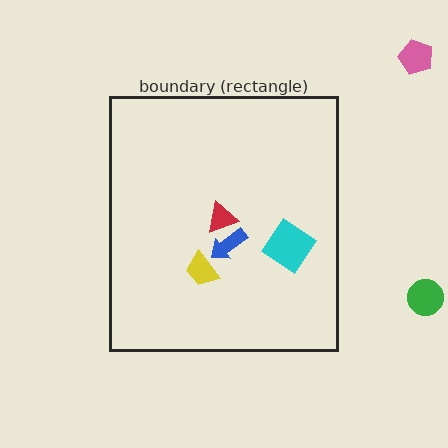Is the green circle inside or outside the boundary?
Outside.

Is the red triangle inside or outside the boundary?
Inside.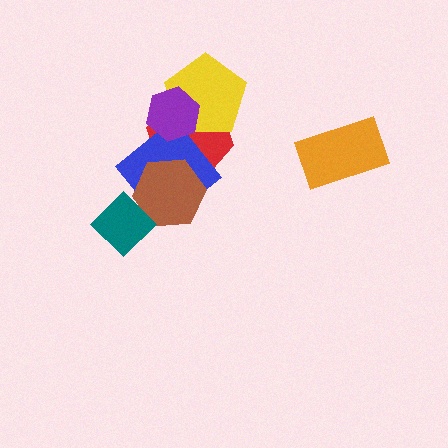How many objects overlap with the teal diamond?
1 object overlaps with the teal diamond.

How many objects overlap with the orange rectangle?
0 objects overlap with the orange rectangle.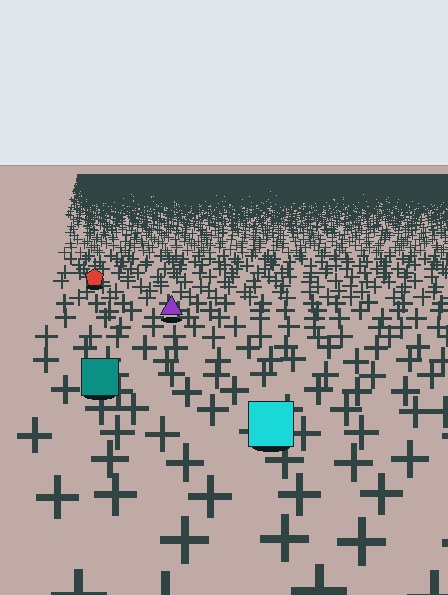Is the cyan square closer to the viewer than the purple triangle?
Yes. The cyan square is closer — you can tell from the texture gradient: the ground texture is coarser near it.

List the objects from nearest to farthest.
From nearest to farthest: the cyan square, the teal square, the purple triangle, the red pentagon.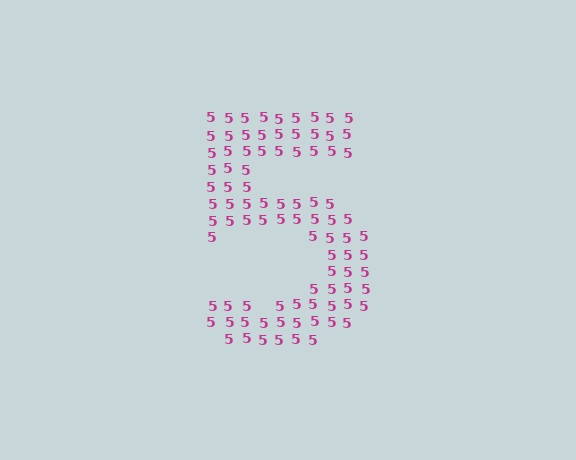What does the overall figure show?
The overall figure shows the digit 5.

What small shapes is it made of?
It is made of small digit 5's.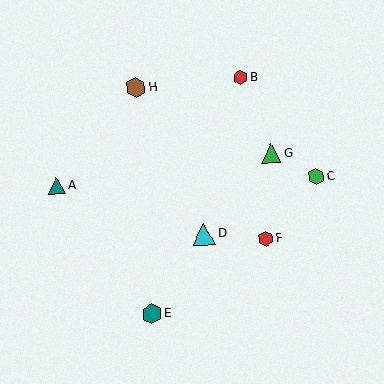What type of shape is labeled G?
Shape G is a green triangle.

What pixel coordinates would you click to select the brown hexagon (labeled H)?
Click at (136, 87) to select the brown hexagon H.